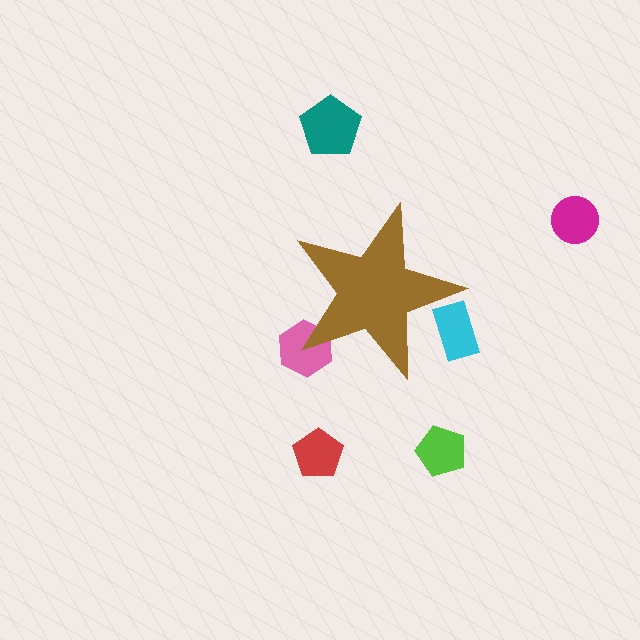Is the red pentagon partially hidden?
No, the red pentagon is fully visible.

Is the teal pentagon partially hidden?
No, the teal pentagon is fully visible.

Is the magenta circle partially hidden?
No, the magenta circle is fully visible.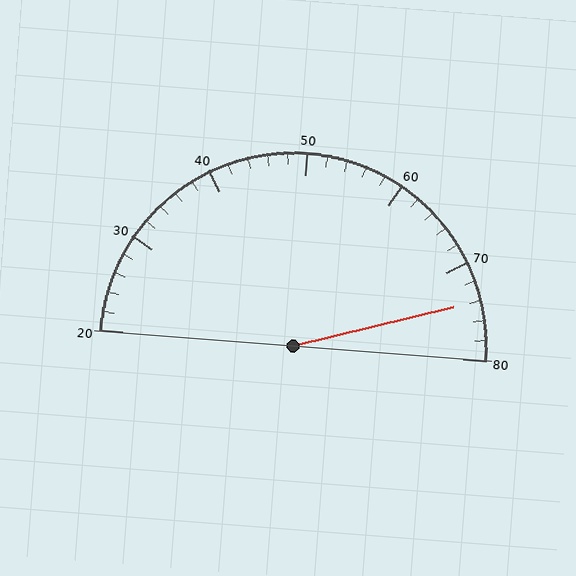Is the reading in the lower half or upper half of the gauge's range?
The reading is in the upper half of the range (20 to 80).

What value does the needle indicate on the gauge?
The needle indicates approximately 74.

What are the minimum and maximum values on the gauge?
The gauge ranges from 20 to 80.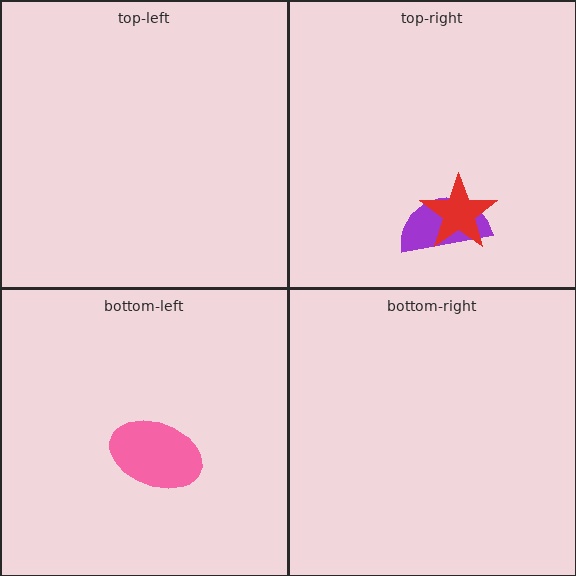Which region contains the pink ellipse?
The bottom-left region.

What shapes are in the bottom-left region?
The pink ellipse.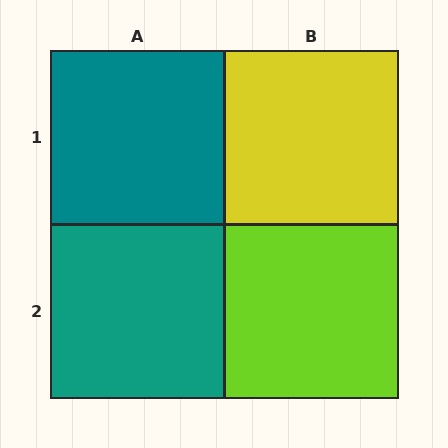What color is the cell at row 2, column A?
Teal.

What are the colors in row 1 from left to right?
Teal, yellow.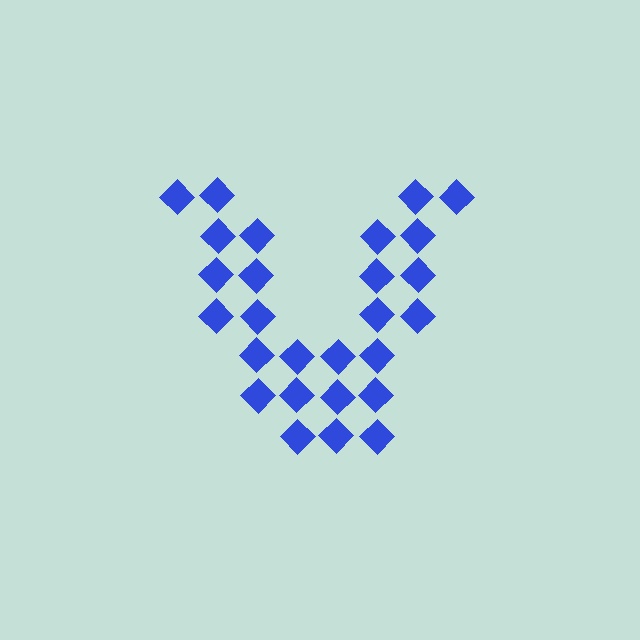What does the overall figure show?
The overall figure shows the letter V.